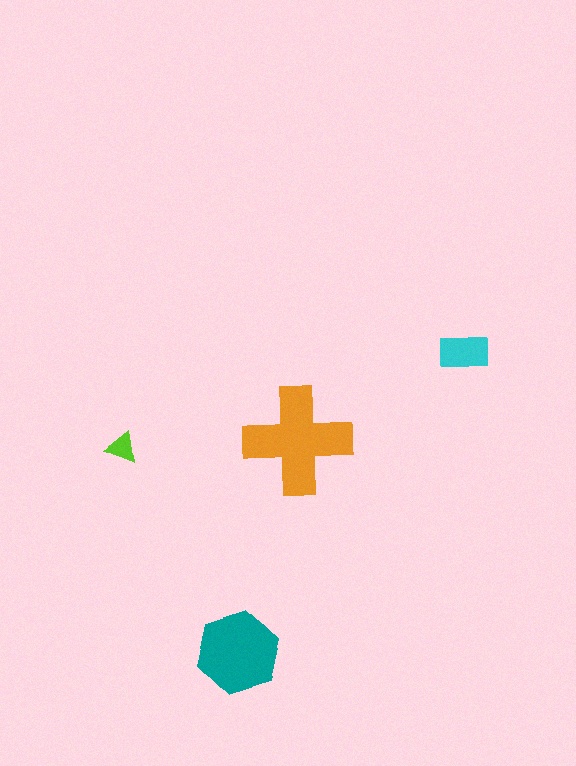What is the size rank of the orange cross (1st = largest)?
1st.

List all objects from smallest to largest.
The lime triangle, the cyan rectangle, the teal hexagon, the orange cross.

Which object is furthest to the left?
The lime triangle is leftmost.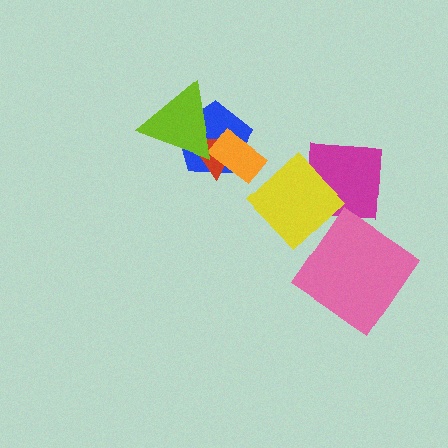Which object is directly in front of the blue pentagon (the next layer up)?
The red triangle is directly in front of the blue pentagon.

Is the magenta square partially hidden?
Yes, it is partially covered by another shape.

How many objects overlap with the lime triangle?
2 objects overlap with the lime triangle.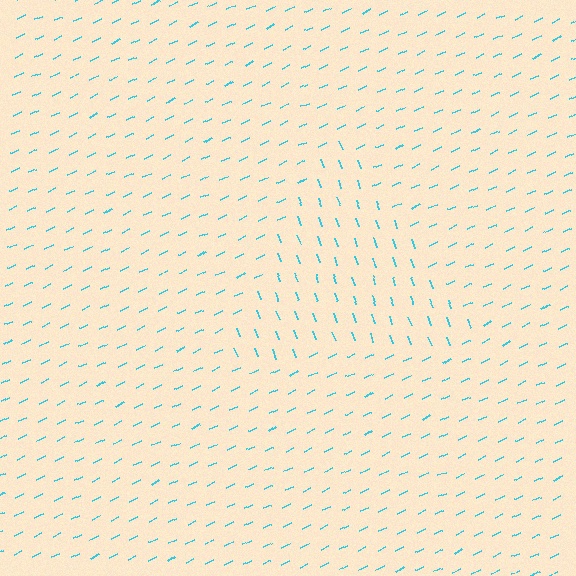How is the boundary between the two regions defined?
The boundary is defined purely by a change in line orientation (approximately 83 degrees difference). All lines are the same color and thickness.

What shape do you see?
I see a triangle.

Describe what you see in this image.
The image is filled with small cyan line segments. A triangle region in the image has lines oriented differently from the surrounding lines, creating a visible texture boundary.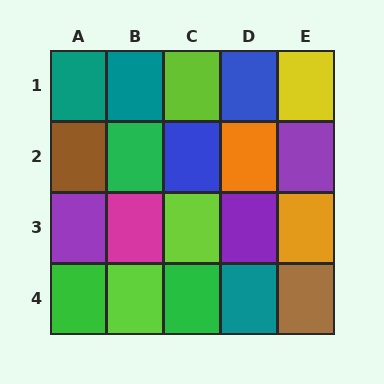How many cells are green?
3 cells are green.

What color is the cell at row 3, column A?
Purple.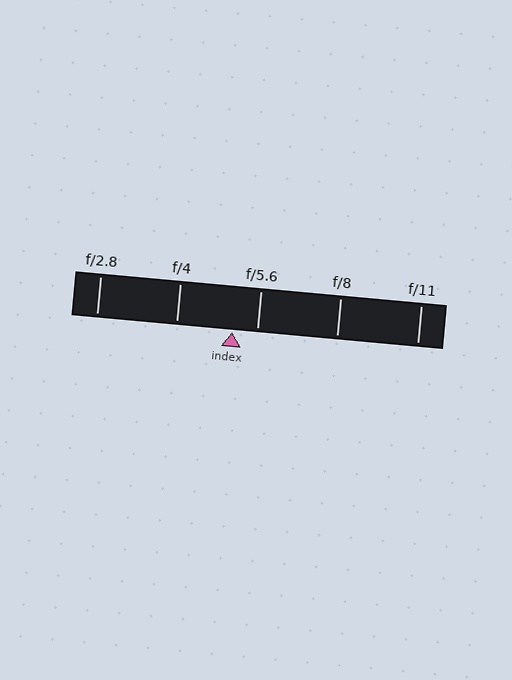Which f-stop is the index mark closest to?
The index mark is closest to f/5.6.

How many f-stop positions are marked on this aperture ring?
There are 5 f-stop positions marked.